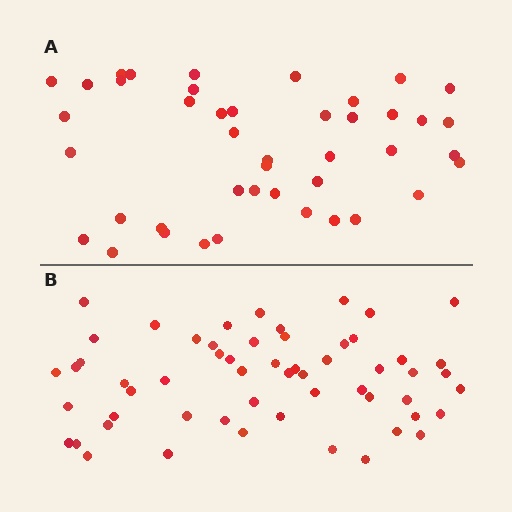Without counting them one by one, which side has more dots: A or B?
Region B (the bottom region) has more dots.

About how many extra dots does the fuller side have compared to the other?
Region B has approximately 15 more dots than region A.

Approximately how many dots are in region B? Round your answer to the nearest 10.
About 60 dots. (The exact count is 57, which rounds to 60.)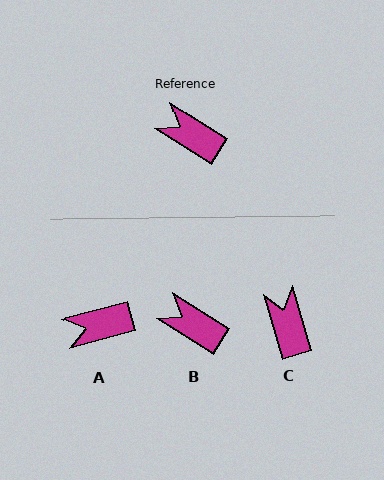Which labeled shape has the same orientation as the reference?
B.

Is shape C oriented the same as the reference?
No, it is off by about 42 degrees.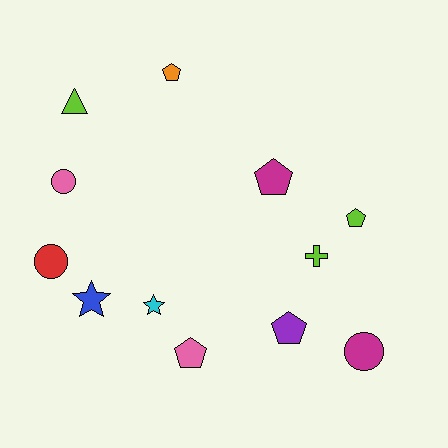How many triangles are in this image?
There is 1 triangle.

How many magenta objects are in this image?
There are 2 magenta objects.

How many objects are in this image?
There are 12 objects.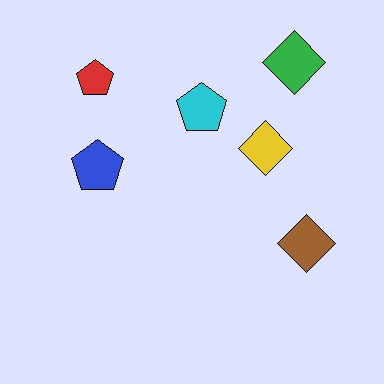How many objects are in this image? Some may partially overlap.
There are 6 objects.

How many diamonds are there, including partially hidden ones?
There are 3 diamonds.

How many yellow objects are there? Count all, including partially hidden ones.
There is 1 yellow object.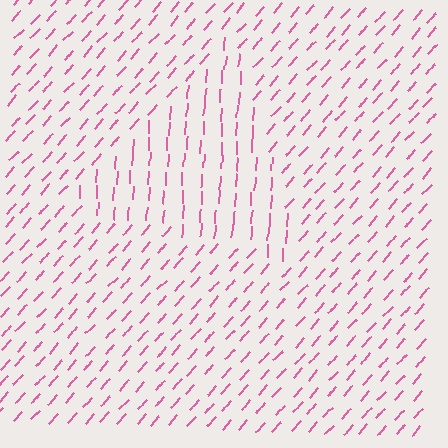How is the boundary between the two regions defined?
The boundary is defined purely by a change in line orientation (approximately 38 degrees difference). All lines are the same color and thickness.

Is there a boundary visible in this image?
Yes, there is a texture boundary formed by a change in line orientation.